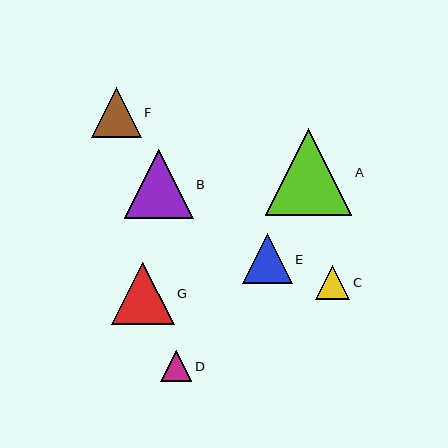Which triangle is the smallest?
Triangle D is the smallest with a size of approximately 32 pixels.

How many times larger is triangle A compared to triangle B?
Triangle A is approximately 1.3 times the size of triangle B.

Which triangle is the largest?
Triangle A is the largest with a size of approximately 87 pixels.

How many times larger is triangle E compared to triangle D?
Triangle E is approximately 1.6 times the size of triangle D.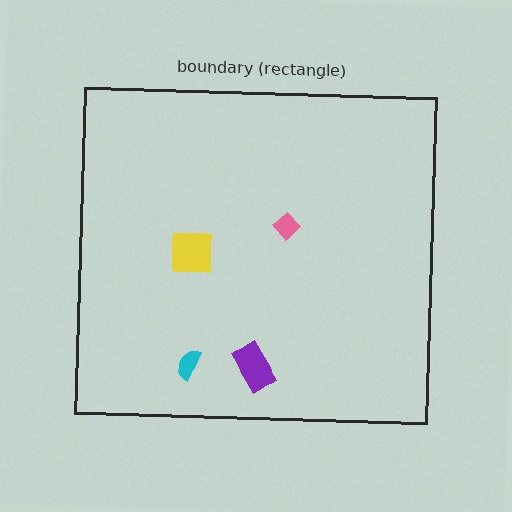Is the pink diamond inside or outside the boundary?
Inside.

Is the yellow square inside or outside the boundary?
Inside.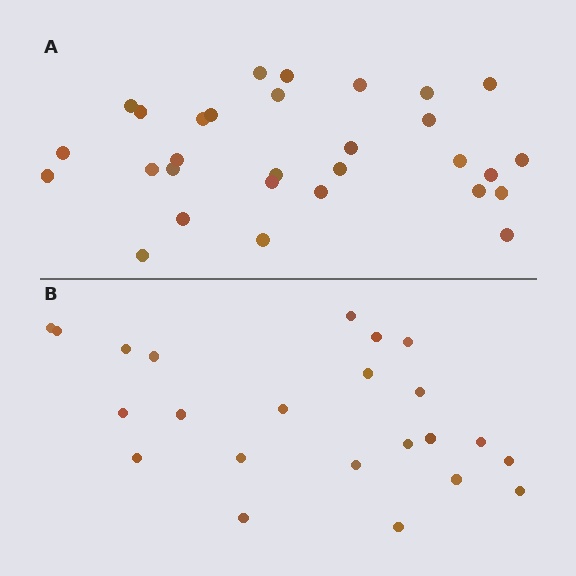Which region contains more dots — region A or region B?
Region A (the top region) has more dots.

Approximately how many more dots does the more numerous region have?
Region A has roughly 8 or so more dots than region B.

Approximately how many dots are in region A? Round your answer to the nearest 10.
About 30 dots.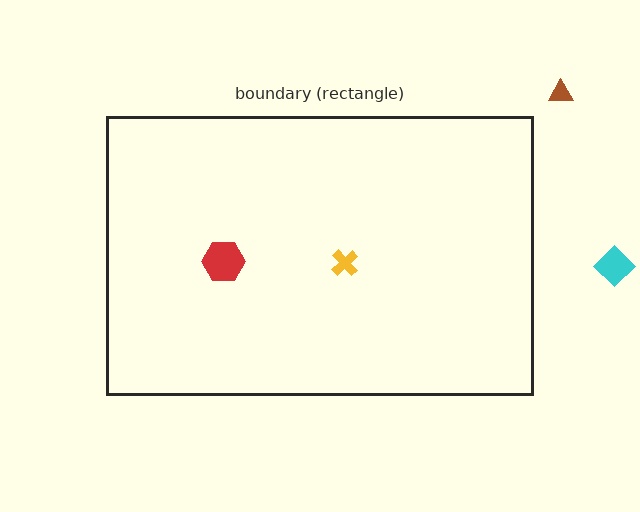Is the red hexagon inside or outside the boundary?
Inside.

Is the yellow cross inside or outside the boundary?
Inside.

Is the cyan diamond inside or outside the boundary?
Outside.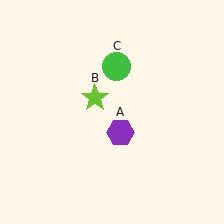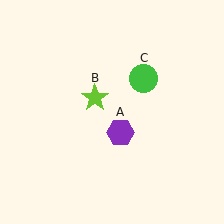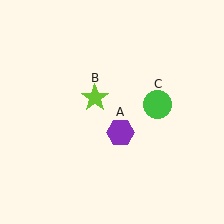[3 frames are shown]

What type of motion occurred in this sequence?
The green circle (object C) rotated clockwise around the center of the scene.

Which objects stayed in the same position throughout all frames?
Purple hexagon (object A) and lime star (object B) remained stationary.